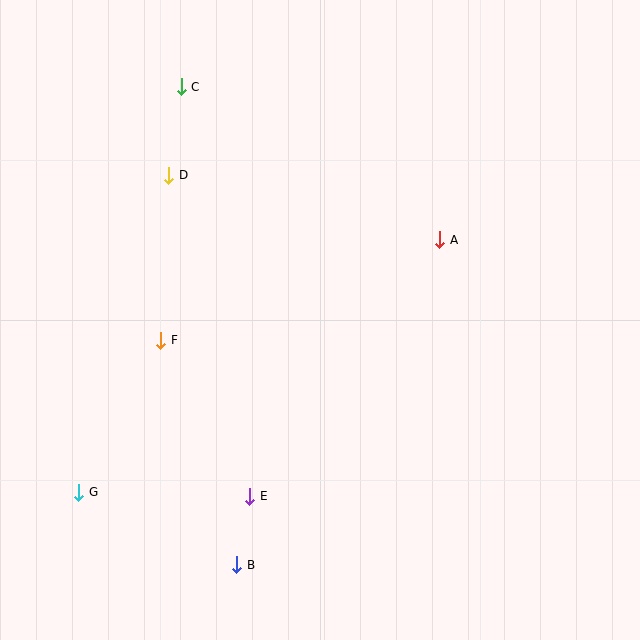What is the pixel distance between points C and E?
The distance between C and E is 415 pixels.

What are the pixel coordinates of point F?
Point F is at (161, 340).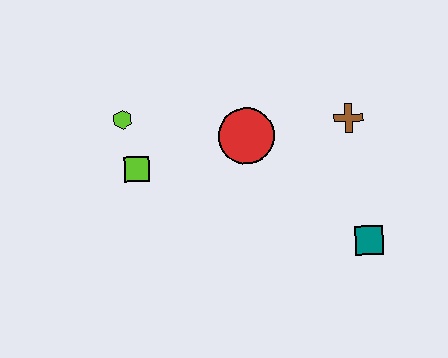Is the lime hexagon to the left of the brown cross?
Yes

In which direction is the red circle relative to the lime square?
The red circle is to the right of the lime square.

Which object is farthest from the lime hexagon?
The teal square is farthest from the lime hexagon.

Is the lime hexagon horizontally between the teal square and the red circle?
No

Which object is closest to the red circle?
The brown cross is closest to the red circle.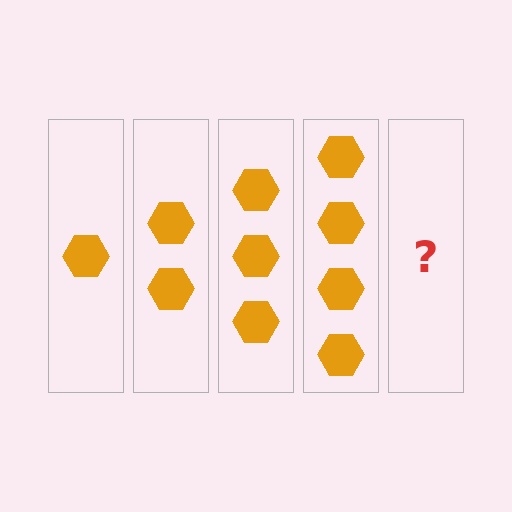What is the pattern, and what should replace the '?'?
The pattern is that each step adds one more hexagon. The '?' should be 5 hexagons.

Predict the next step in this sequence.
The next step is 5 hexagons.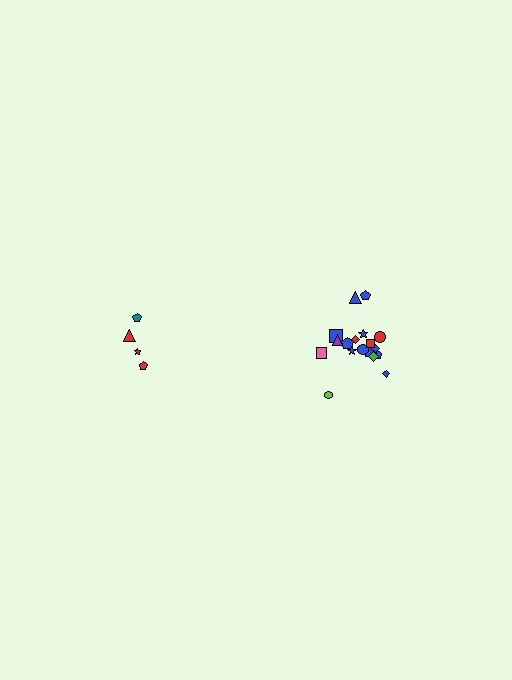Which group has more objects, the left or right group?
The right group.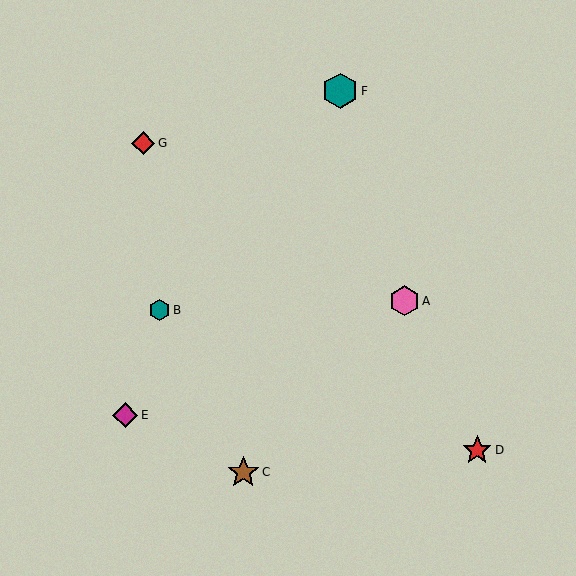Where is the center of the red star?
The center of the red star is at (477, 450).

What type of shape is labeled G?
Shape G is a red diamond.